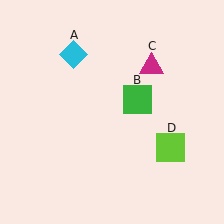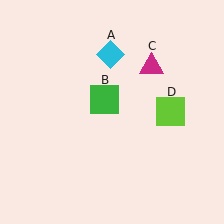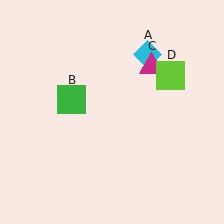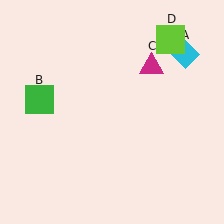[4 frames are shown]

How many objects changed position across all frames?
3 objects changed position: cyan diamond (object A), green square (object B), lime square (object D).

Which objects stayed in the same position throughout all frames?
Magenta triangle (object C) remained stationary.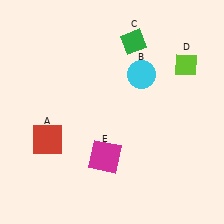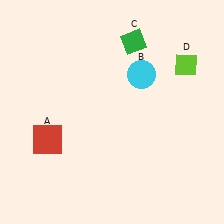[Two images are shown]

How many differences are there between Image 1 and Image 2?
There is 1 difference between the two images.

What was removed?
The magenta square (E) was removed in Image 2.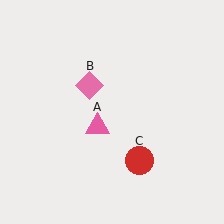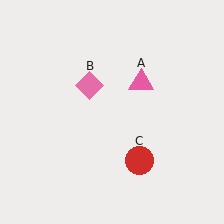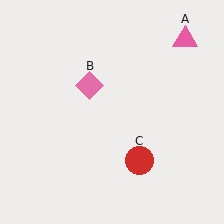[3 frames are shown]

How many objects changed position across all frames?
1 object changed position: pink triangle (object A).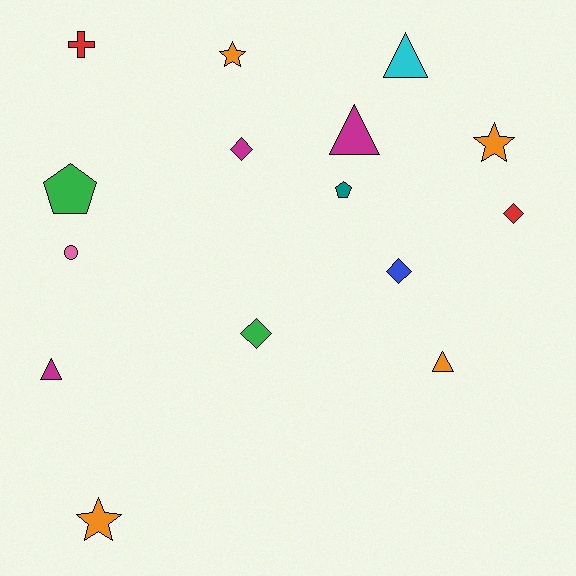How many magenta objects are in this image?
There are 3 magenta objects.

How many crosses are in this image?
There is 1 cross.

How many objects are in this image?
There are 15 objects.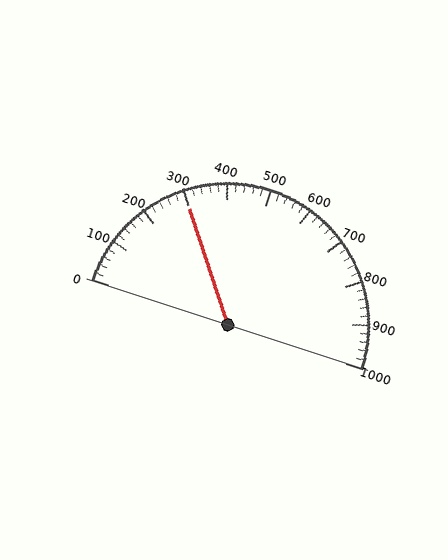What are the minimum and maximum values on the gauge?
The gauge ranges from 0 to 1000.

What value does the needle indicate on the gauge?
The needle indicates approximately 300.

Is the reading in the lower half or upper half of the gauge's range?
The reading is in the lower half of the range (0 to 1000).